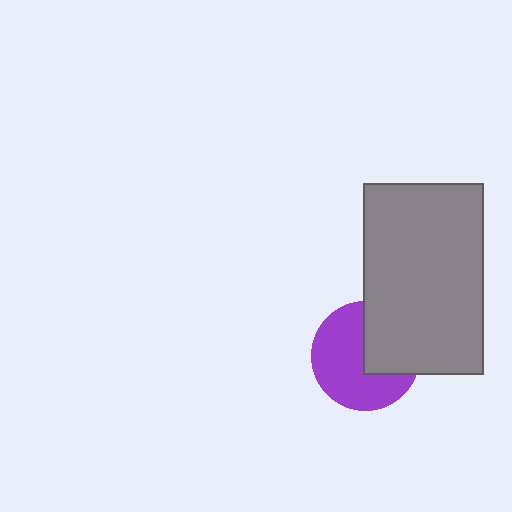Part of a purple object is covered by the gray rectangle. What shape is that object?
It is a circle.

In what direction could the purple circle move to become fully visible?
The purple circle could move left. That would shift it out from behind the gray rectangle entirely.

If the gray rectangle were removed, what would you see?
You would see the complete purple circle.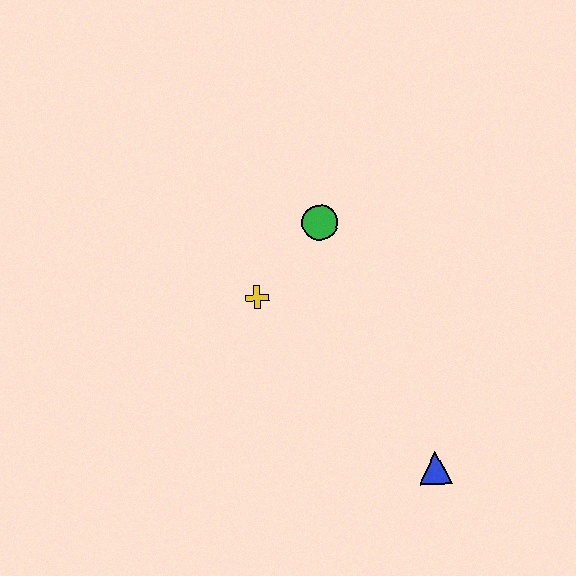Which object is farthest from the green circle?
The blue triangle is farthest from the green circle.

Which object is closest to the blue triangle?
The yellow cross is closest to the blue triangle.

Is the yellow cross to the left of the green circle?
Yes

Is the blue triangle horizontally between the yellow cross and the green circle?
No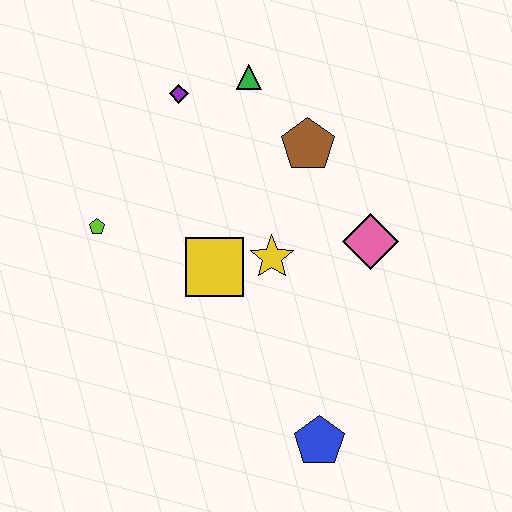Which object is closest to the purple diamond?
The green triangle is closest to the purple diamond.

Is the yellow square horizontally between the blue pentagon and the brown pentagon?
No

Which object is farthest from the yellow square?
The blue pentagon is farthest from the yellow square.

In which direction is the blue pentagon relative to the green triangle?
The blue pentagon is below the green triangle.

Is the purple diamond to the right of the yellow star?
No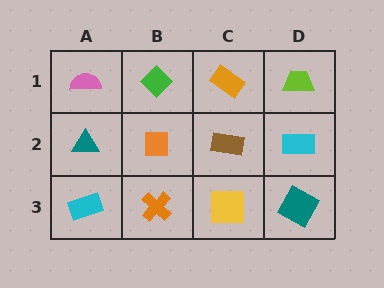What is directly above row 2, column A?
A pink semicircle.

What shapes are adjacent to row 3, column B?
An orange square (row 2, column B), a cyan rectangle (row 3, column A), a yellow square (row 3, column C).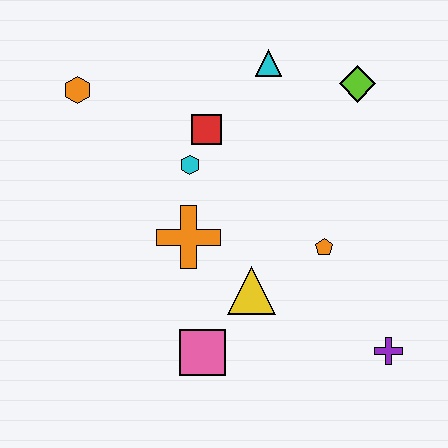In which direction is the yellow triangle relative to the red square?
The yellow triangle is below the red square.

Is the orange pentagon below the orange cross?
Yes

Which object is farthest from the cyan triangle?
The purple cross is farthest from the cyan triangle.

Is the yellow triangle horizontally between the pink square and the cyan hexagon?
No